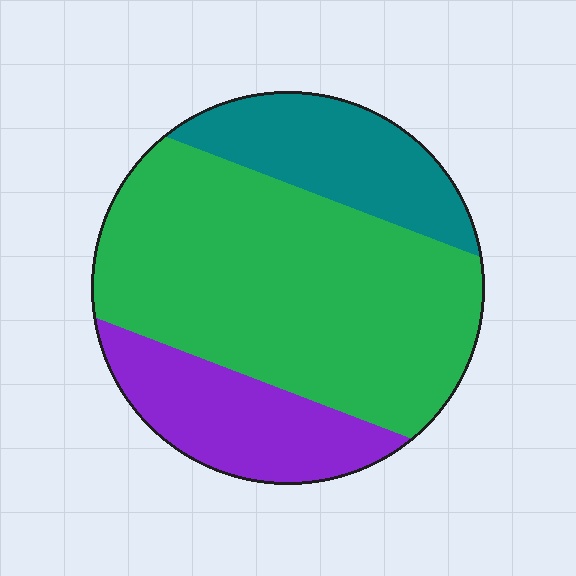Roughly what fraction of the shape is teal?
Teal takes up about one fifth (1/5) of the shape.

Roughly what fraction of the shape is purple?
Purple covers roughly 20% of the shape.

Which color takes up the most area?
Green, at roughly 60%.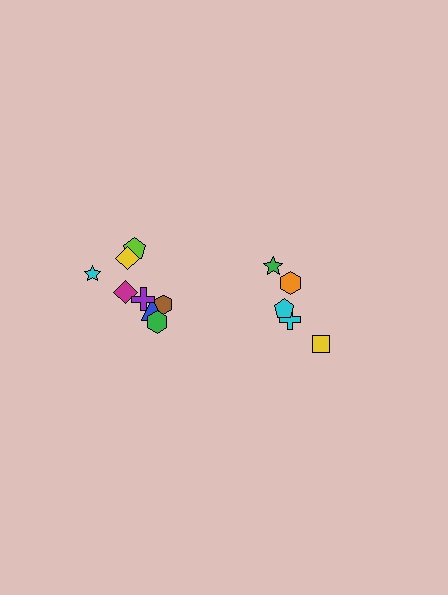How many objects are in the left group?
There are 8 objects.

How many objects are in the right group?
There are 5 objects.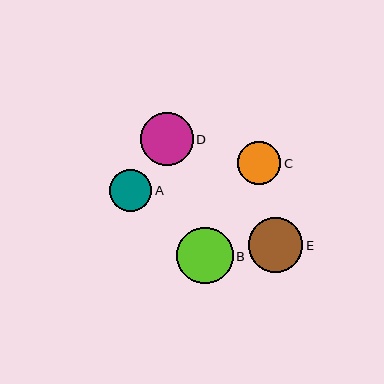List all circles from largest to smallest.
From largest to smallest: B, E, D, C, A.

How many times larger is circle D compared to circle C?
Circle D is approximately 1.2 times the size of circle C.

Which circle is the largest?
Circle B is the largest with a size of approximately 56 pixels.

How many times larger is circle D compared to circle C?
Circle D is approximately 1.2 times the size of circle C.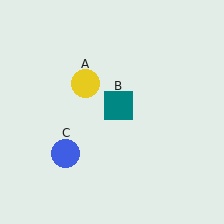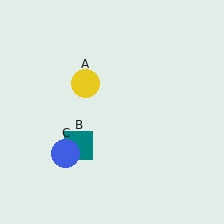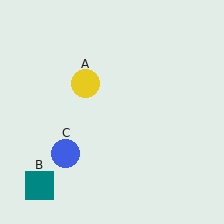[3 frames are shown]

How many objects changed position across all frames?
1 object changed position: teal square (object B).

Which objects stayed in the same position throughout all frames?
Yellow circle (object A) and blue circle (object C) remained stationary.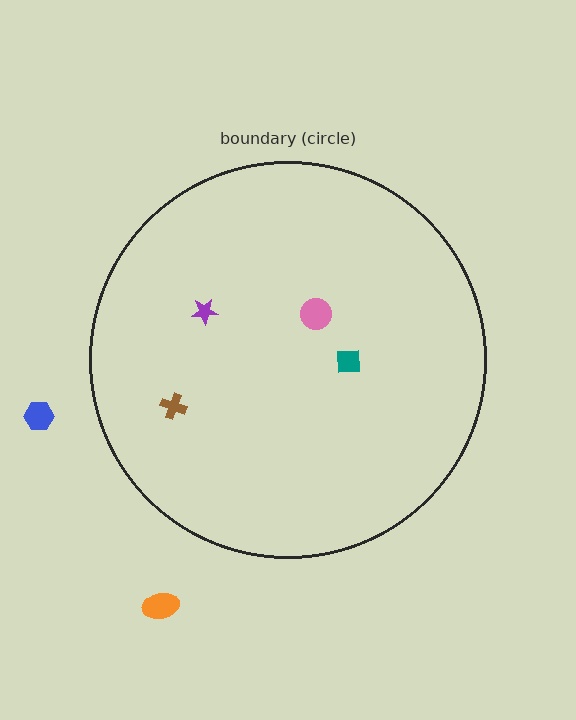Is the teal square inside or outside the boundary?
Inside.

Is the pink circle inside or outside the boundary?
Inside.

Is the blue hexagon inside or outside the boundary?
Outside.